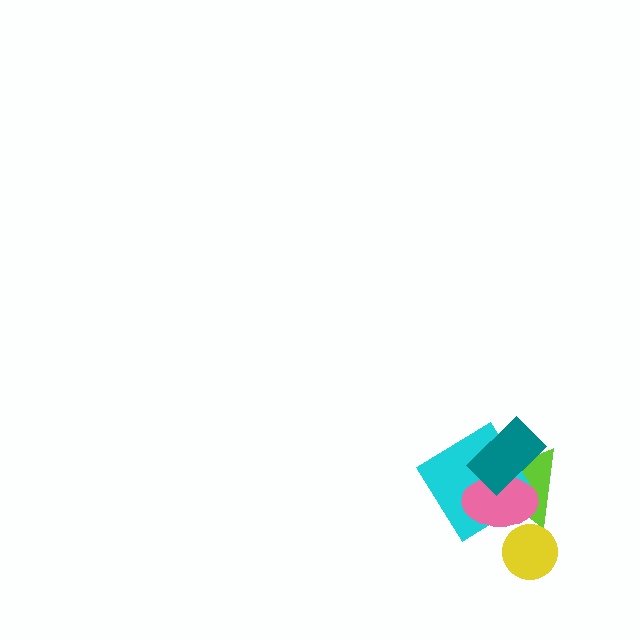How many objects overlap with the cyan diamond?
3 objects overlap with the cyan diamond.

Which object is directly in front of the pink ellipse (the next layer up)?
The teal rectangle is directly in front of the pink ellipse.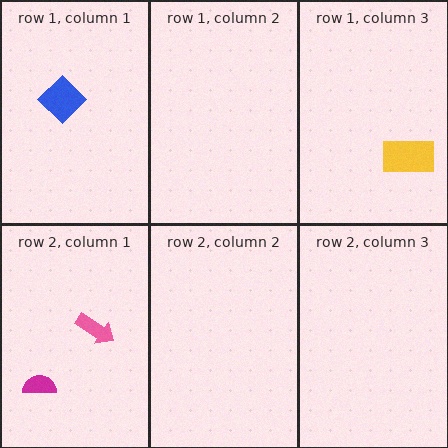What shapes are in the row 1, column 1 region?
The blue diamond.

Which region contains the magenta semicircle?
The row 2, column 1 region.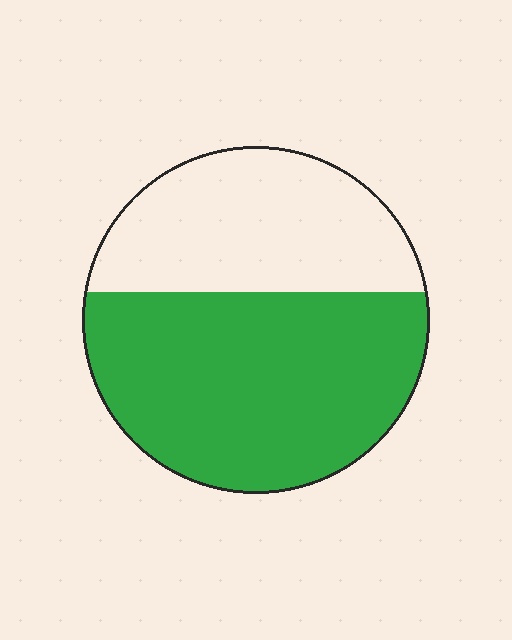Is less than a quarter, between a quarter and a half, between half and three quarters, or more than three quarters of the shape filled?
Between half and three quarters.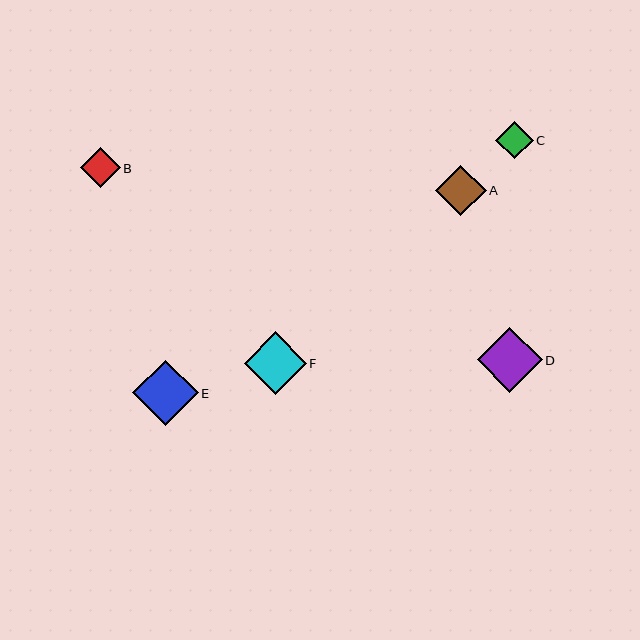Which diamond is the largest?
Diamond E is the largest with a size of approximately 65 pixels.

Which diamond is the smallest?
Diamond C is the smallest with a size of approximately 38 pixels.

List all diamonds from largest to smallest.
From largest to smallest: E, D, F, A, B, C.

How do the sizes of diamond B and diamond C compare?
Diamond B and diamond C are approximately the same size.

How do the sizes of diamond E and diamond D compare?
Diamond E and diamond D are approximately the same size.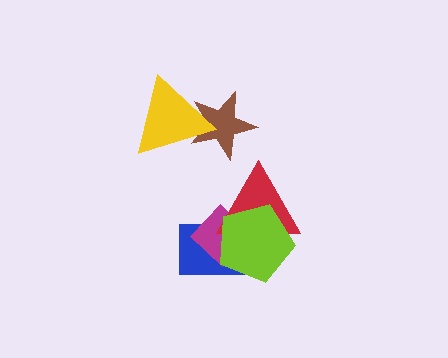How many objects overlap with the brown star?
1 object overlaps with the brown star.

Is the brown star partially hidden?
Yes, it is partially covered by another shape.